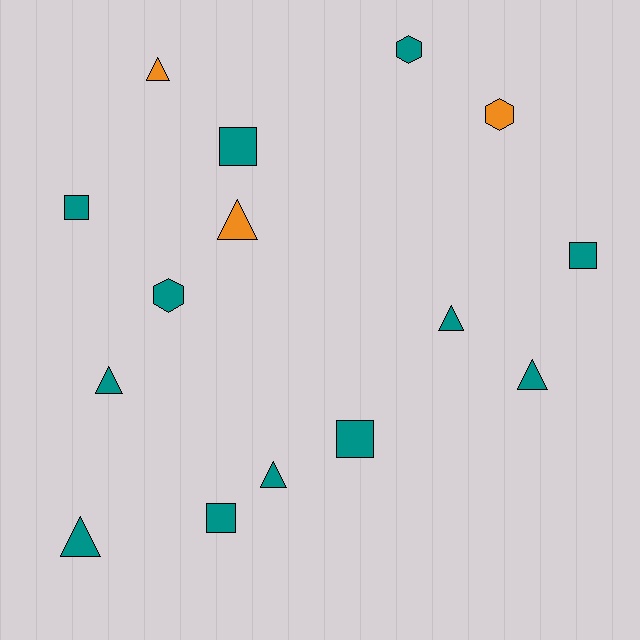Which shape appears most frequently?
Triangle, with 7 objects.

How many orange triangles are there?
There are 2 orange triangles.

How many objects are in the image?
There are 15 objects.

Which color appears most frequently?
Teal, with 12 objects.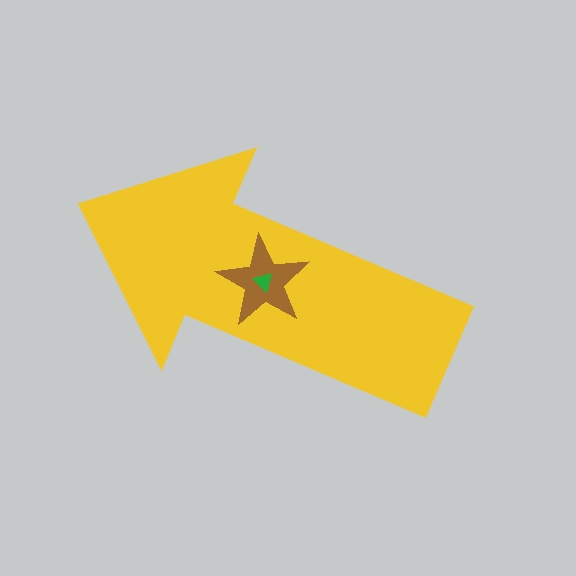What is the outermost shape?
The yellow arrow.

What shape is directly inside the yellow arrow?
The brown star.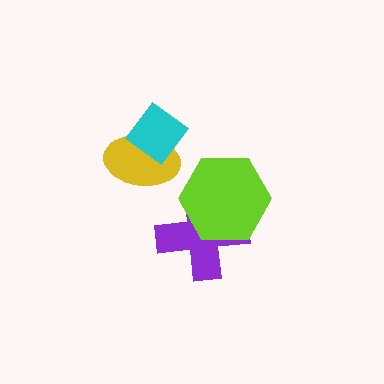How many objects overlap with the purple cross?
1 object overlaps with the purple cross.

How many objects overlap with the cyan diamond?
1 object overlaps with the cyan diamond.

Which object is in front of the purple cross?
The lime hexagon is in front of the purple cross.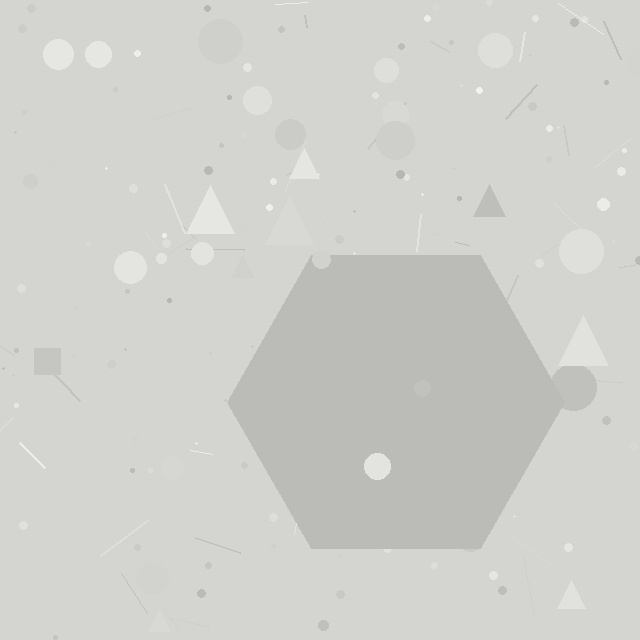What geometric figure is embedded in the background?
A hexagon is embedded in the background.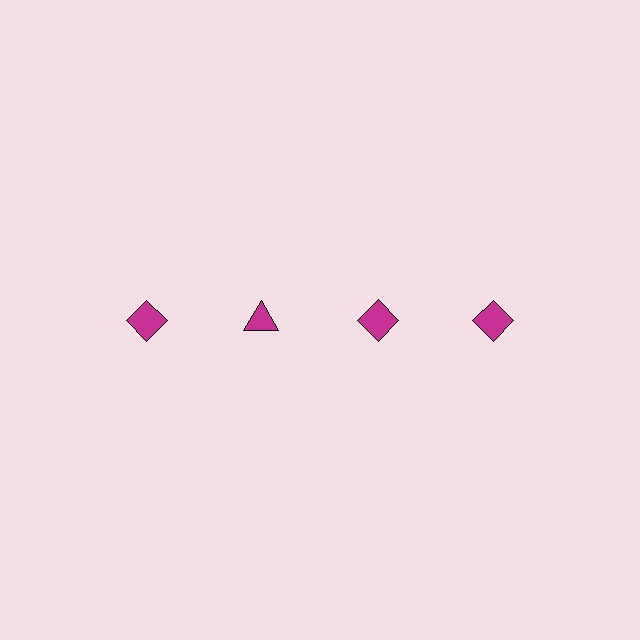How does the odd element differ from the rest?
It has a different shape: triangle instead of diamond.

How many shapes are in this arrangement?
There are 4 shapes arranged in a grid pattern.